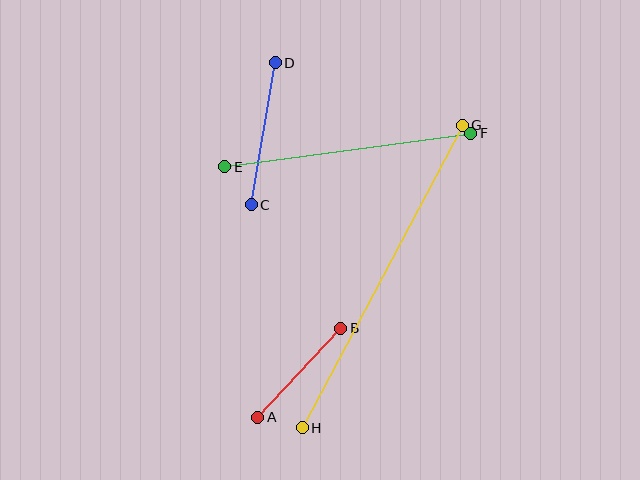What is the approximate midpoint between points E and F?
The midpoint is at approximately (348, 150) pixels.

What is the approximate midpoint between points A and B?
The midpoint is at approximately (299, 373) pixels.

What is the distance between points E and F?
The distance is approximately 248 pixels.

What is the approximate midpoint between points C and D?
The midpoint is at approximately (263, 134) pixels.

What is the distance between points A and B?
The distance is approximately 122 pixels.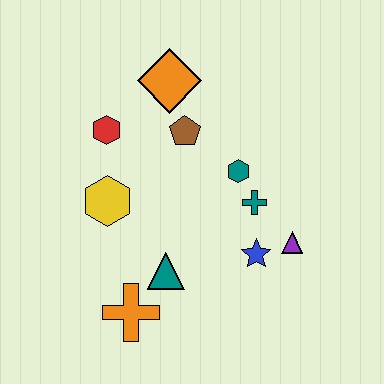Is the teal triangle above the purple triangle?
No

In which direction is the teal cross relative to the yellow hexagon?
The teal cross is to the right of the yellow hexagon.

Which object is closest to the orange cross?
The teal triangle is closest to the orange cross.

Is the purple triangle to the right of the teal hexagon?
Yes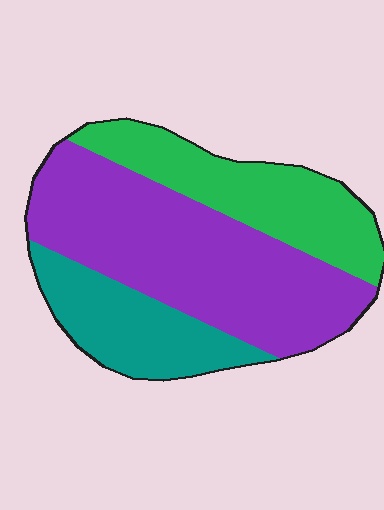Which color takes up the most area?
Purple, at roughly 50%.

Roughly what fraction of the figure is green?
Green takes up between a sixth and a third of the figure.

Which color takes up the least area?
Teal, at roughly 20%.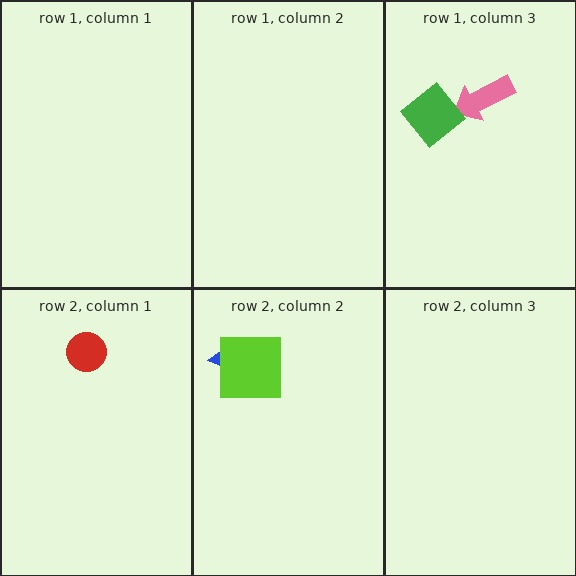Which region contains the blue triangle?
The row 2, column 2 region.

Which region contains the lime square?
The row 2, column 2 region.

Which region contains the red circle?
The row 2, column 1 region.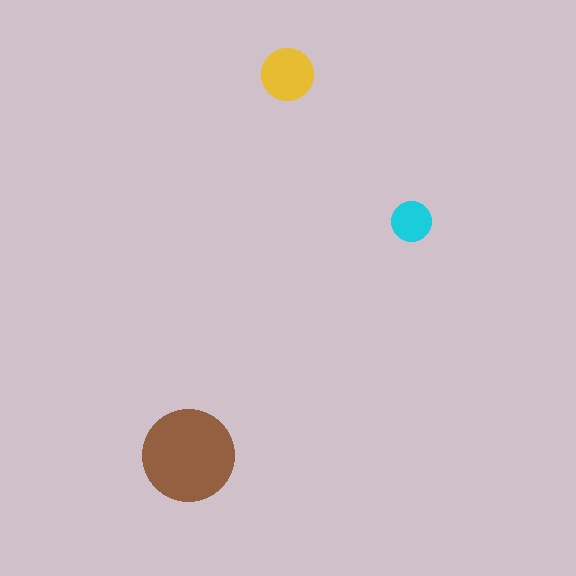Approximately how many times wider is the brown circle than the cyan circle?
About 2.5 times wider.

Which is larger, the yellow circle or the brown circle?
The brown one.